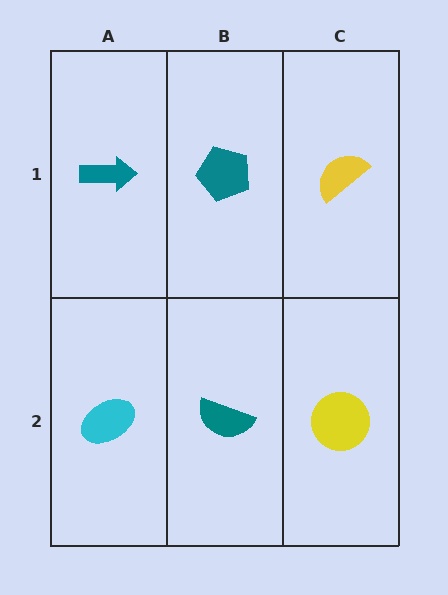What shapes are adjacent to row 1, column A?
A cyan ellipse (row 2, column A), a teal pentagon (row 1, column B).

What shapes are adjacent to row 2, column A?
A teal arrow (row 1, column A), a teal semicircle (row 2, column B).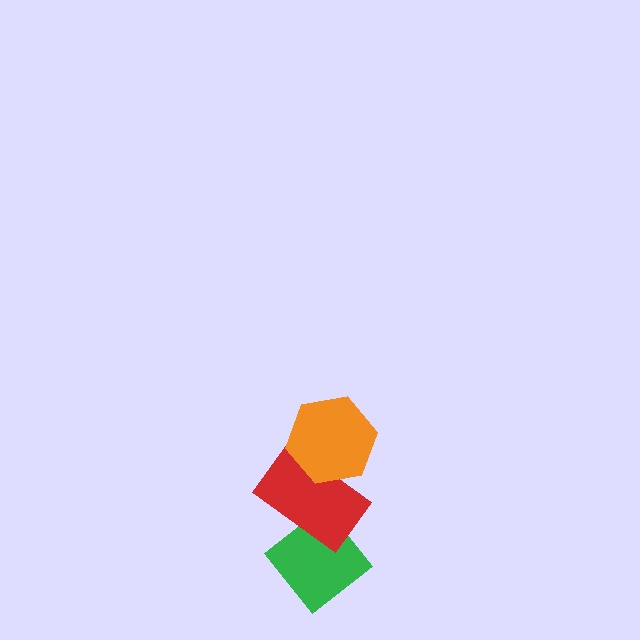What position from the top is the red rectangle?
The red rectangle is 2nd from the top.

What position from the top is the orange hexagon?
The orange hexagon is 1st from the top.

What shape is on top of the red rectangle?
The orange hexagon is on top of the red rectangle.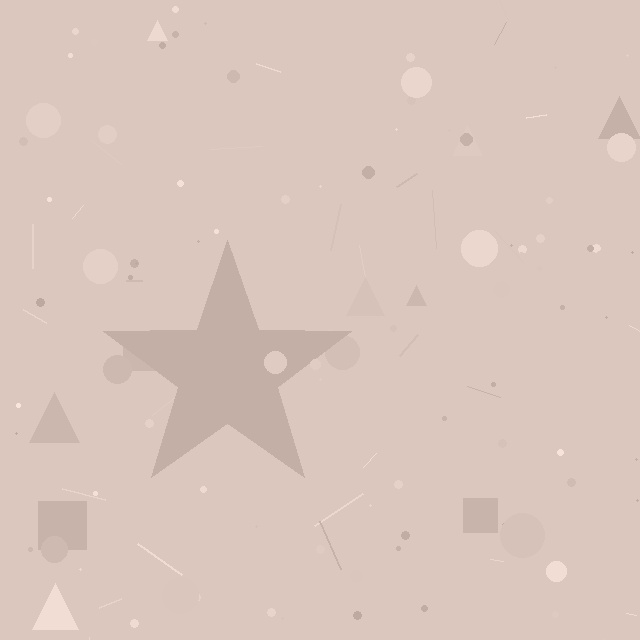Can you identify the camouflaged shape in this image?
The camouflaged shape is a star.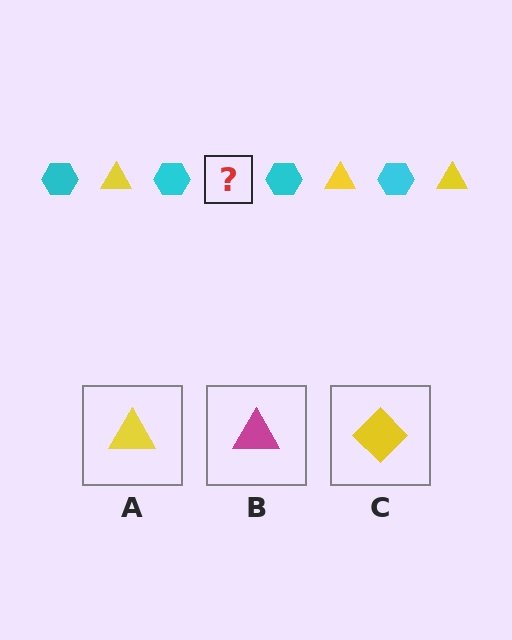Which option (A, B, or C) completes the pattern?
A.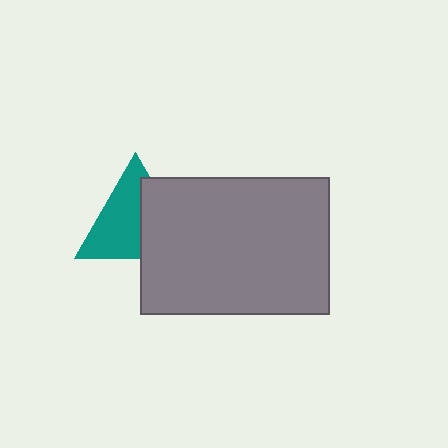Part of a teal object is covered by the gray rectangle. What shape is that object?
It is a triangle.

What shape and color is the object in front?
The object in front is a gray rectangle.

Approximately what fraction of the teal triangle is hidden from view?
Roughly 42% of the teal triangle is hidden behind the gray rectangle.